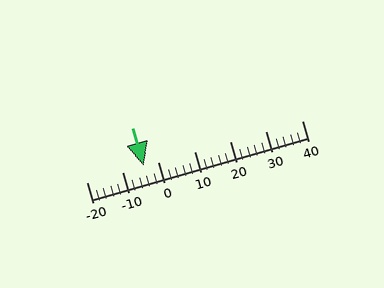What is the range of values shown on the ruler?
The ruler shows values from -20 to 40.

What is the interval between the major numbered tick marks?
The major tick marks are spaced 10 units apart.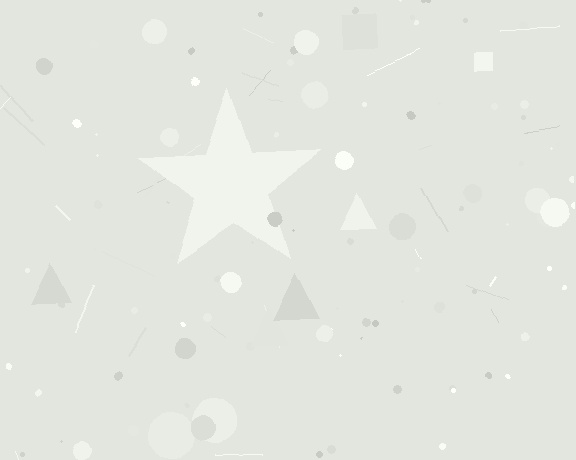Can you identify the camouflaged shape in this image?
The camouflaged shape is a star.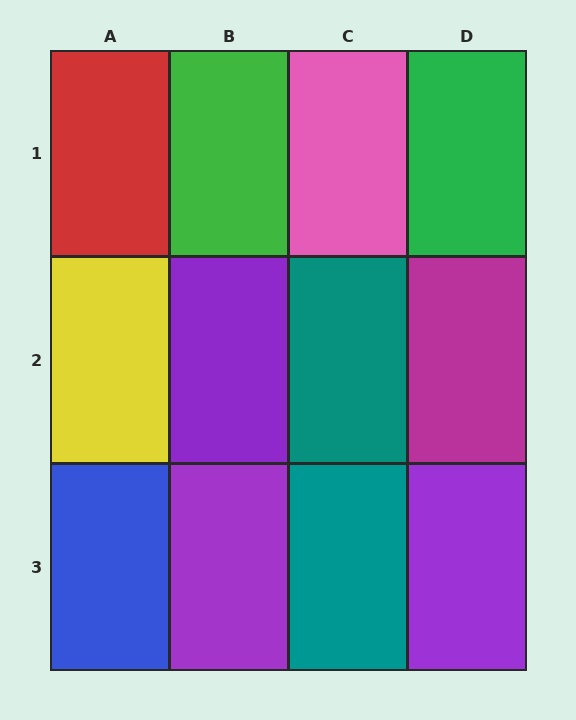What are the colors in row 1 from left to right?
Red, green, pink, green.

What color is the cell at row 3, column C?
Teal.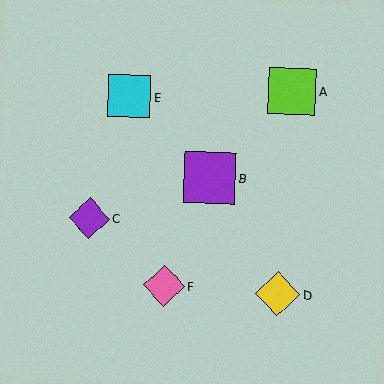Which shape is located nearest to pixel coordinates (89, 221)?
The purple diamond (labeled C) at (89, 218) is nearest to that location.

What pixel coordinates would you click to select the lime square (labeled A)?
Click at (292, 91) to select the lime square A.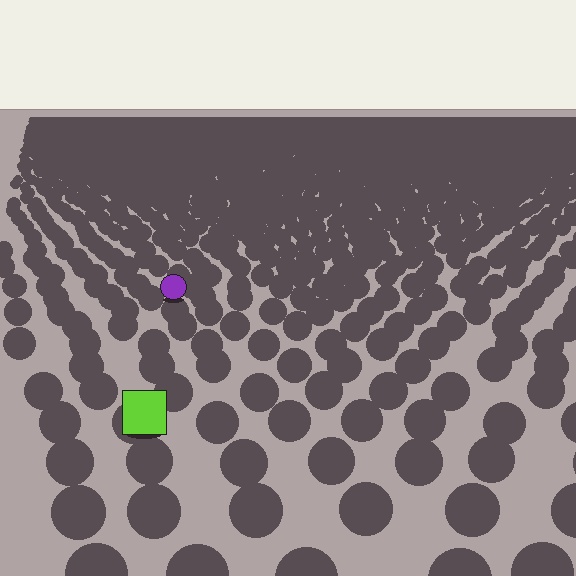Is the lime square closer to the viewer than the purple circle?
Yes. The lime square is closer — you can tell from the texture gradient: the ground texture is coarser near it.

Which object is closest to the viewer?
The lime square is closest. The texture marks near it are larger and more spread out.